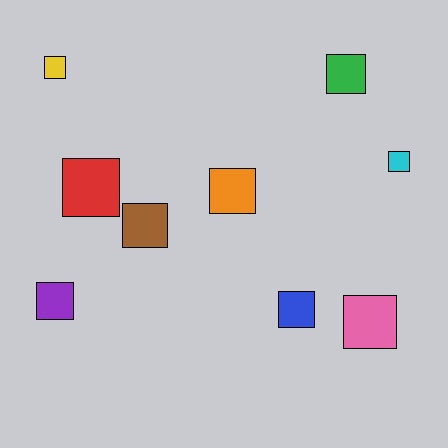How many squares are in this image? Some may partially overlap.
There are 9 squares.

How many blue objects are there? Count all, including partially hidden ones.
There is 1 blue object.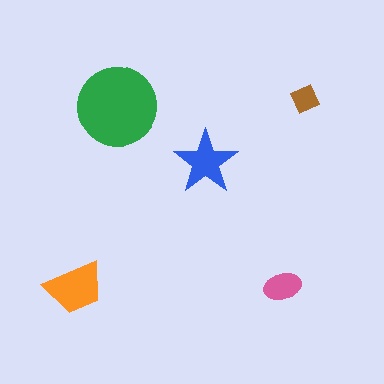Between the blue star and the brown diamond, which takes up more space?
The blue star.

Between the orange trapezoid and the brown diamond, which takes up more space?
The orange trapezoid.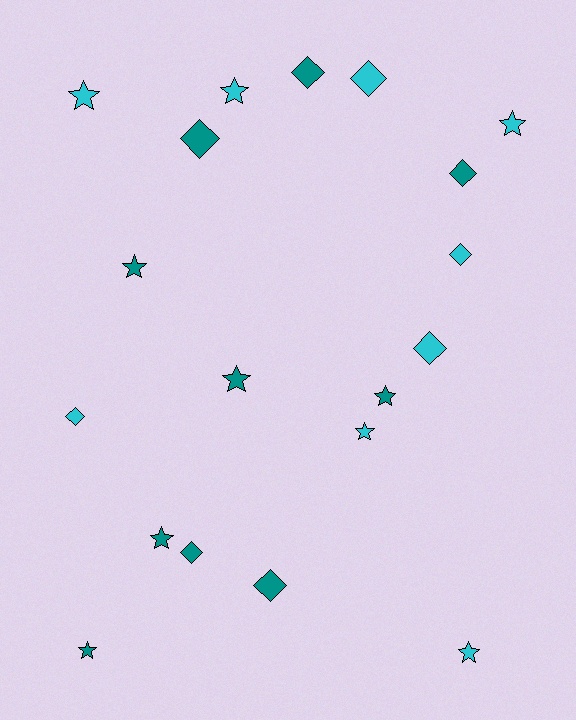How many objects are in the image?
There are 19 objects.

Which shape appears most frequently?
Star, with 10 objects.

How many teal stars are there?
There are 5 teal stars.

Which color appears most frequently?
Teal, with 10 objects.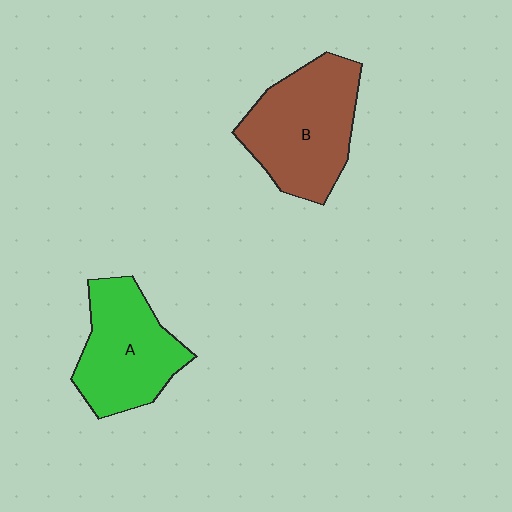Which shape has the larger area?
Shape B (brown).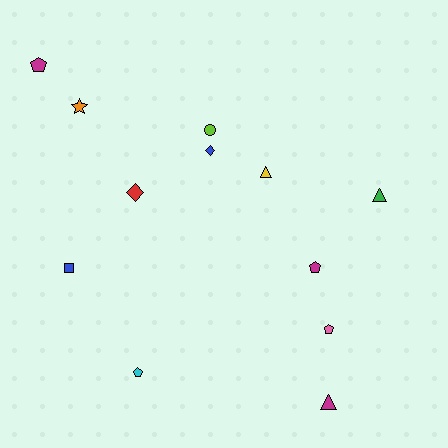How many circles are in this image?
There is 1 circle.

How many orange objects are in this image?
There is 1 orange object.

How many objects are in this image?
There are 12 objects.